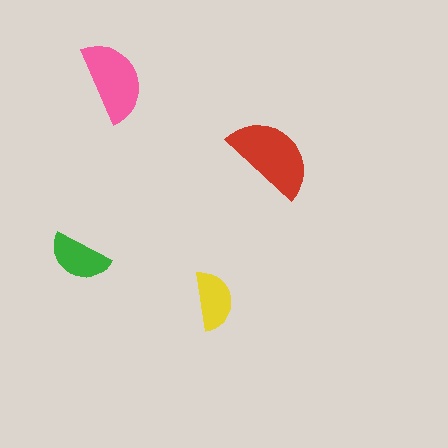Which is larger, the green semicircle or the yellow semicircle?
The green one.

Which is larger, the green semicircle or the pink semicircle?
The pink one.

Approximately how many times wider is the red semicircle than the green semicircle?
About 1.5 times wider.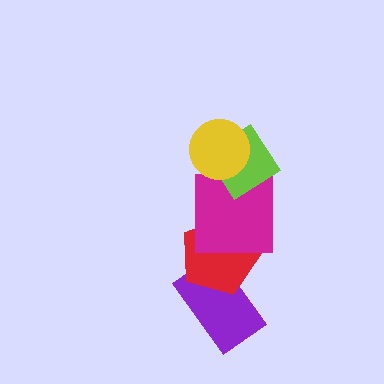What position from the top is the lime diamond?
The lime diamond is 2nd from the top.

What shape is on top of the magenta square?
The lime diamond is on top of the magenta square.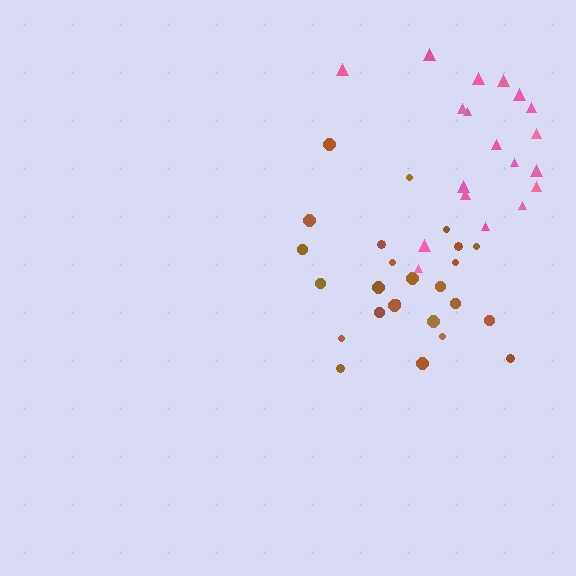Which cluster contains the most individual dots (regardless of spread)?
Brown (25).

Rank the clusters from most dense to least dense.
brown, pink.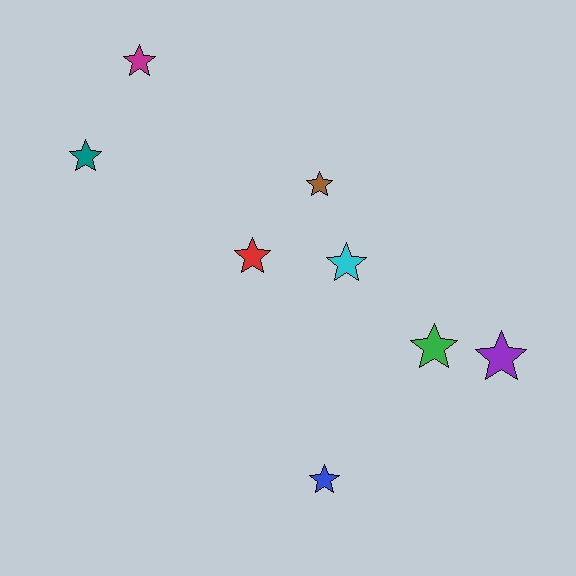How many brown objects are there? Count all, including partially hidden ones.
There is 1 brown object.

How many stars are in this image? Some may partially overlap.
There are 8 stars.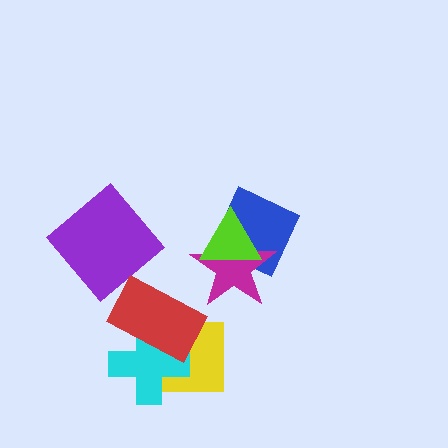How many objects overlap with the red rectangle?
2 objects overlap with the red rectangle.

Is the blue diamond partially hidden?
Yes, it is partially covered by another shape.